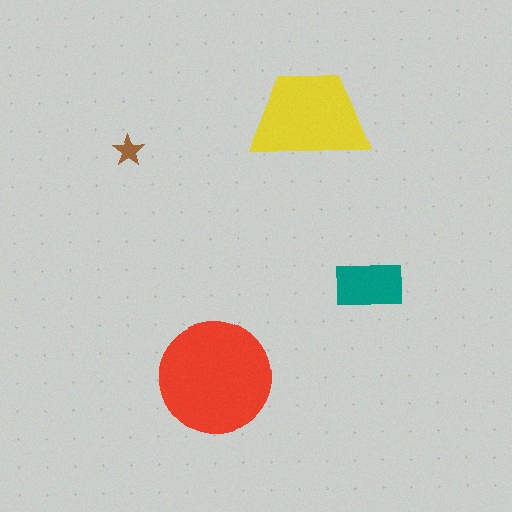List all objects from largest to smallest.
The red circle, the yellow trapezoid, the teal rectangle, the brown star.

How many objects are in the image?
There are 4 objects in the image.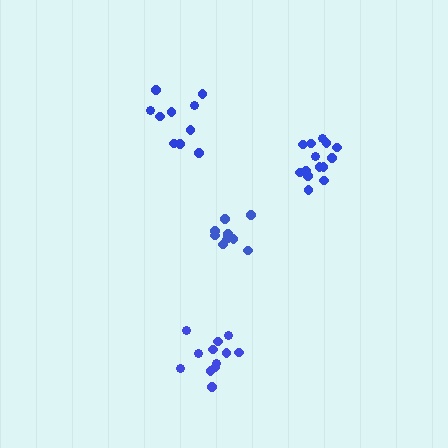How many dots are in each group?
Group 1: 10 dots, Group 2: 14 dots, Group 3: 9 dots, Group 4: 12 dots (45 total).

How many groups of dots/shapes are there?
There are 4 groups.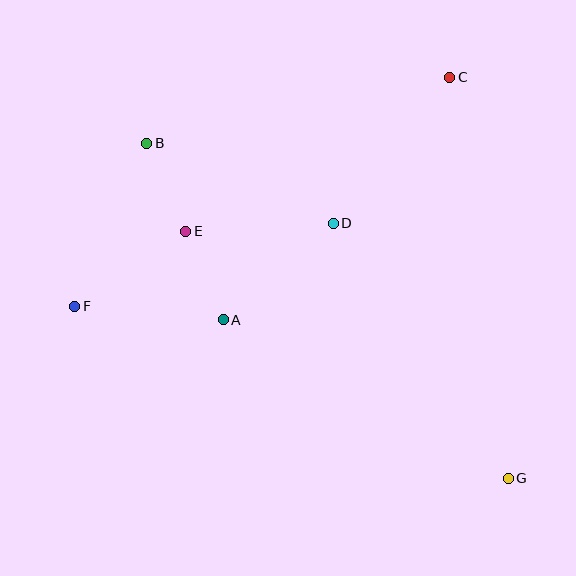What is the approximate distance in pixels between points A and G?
The distance between A and G is approximately 326 pixels.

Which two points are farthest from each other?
Points B and G are farthest from each other.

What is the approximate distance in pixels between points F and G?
The distance between F and G is approximately 466 pixels.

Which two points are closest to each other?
Points A and E are closest to each other.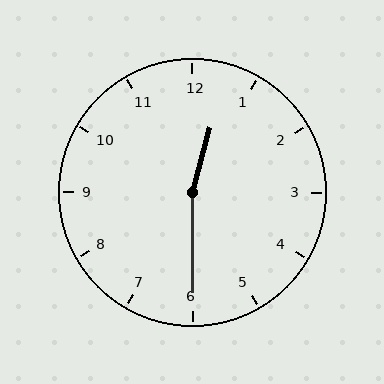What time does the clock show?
12:30.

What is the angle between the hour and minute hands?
Approximately 165 degrees.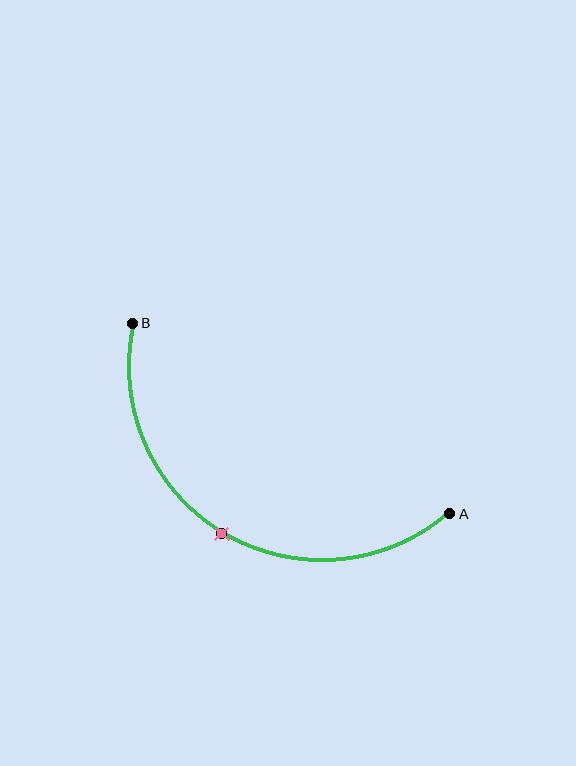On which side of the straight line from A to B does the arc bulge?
The arc bulges below the straight line connecting A and B.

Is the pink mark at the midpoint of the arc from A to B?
Yes. The pink mark lies on the arc at equal arc-length from both A and B — it is the arc midpoint.